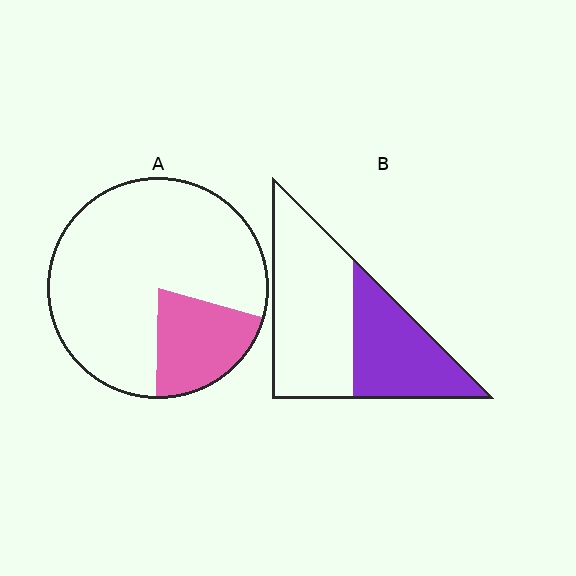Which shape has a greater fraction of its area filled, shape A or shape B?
Shape B.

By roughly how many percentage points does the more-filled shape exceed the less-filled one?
By roughly 20 percentage points (B over A).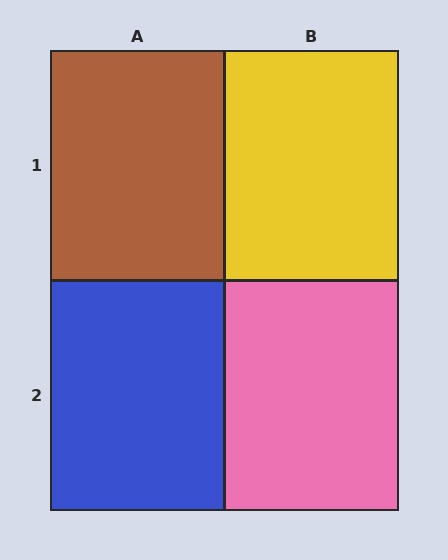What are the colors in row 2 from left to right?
Blue, pink.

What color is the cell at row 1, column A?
Brown.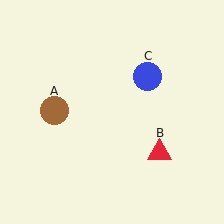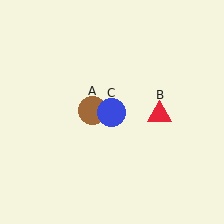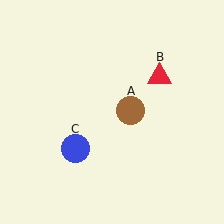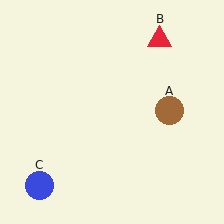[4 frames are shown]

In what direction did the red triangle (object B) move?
The red triangle (object B) moved up.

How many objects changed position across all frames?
3 objects changed position: brown circle (object A), red triangle (object B), blue circle (object C).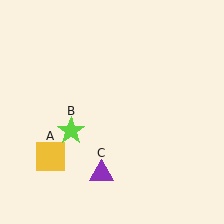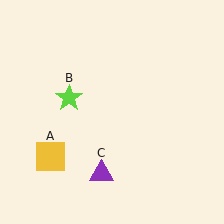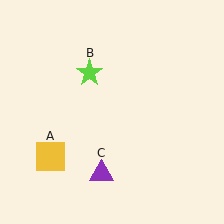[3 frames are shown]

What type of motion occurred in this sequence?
The lime star (object B) rotated clockwise around the center of the scene.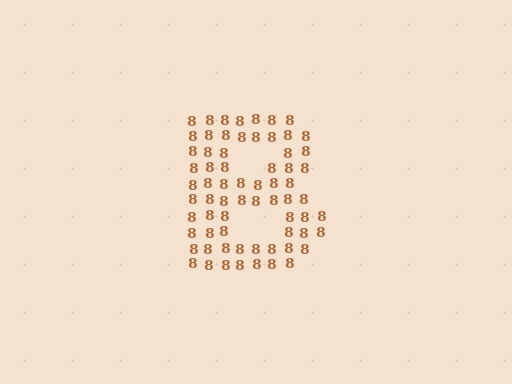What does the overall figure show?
The overall figure shows the letter B.